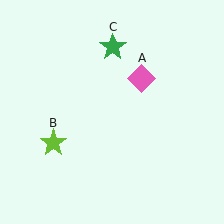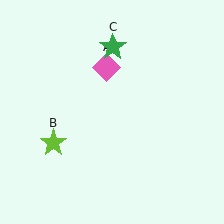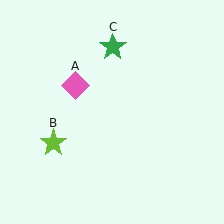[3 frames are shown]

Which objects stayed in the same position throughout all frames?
Lime star (object B) and green star (object C) remained stationary.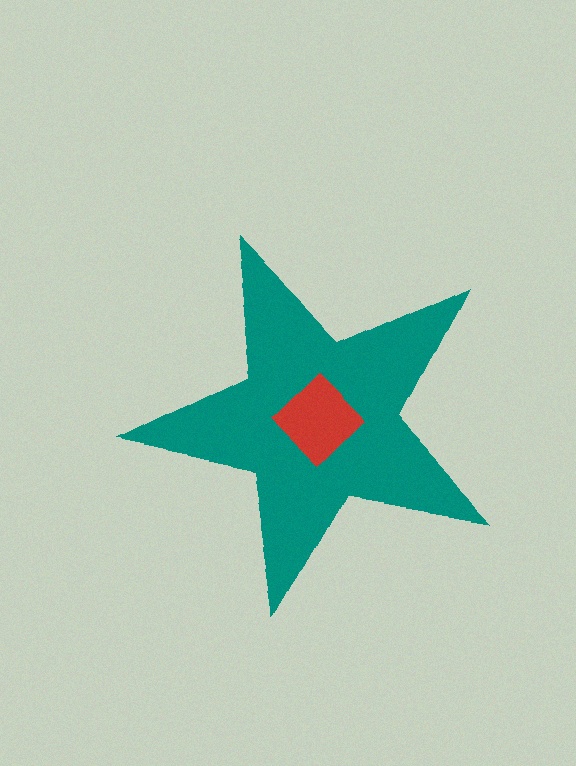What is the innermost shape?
The red diamond.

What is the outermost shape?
The teal star.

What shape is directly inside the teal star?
The red diamond.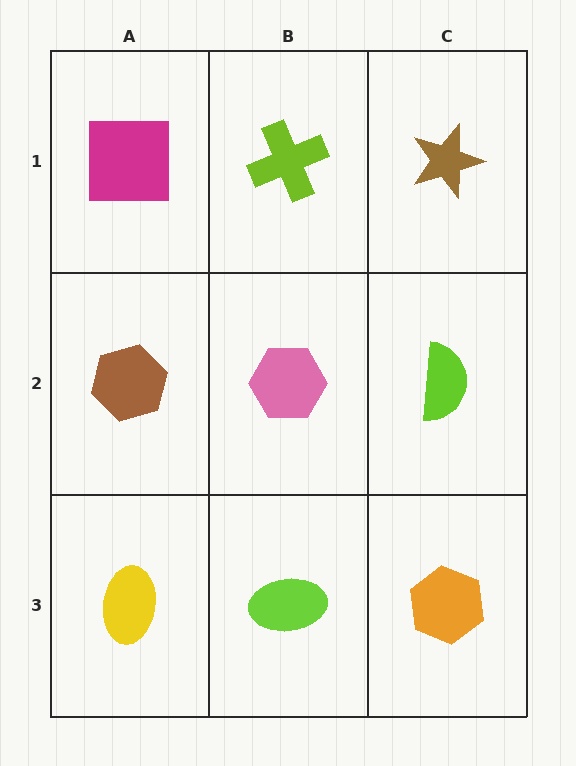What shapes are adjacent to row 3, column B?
A pink hexagon (row 2, column B), a yellow ellipse (row 3, column A), an orange hexagon (row 3, column C).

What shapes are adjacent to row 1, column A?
A brown hexagon (row 2, column A), a lime cross (row 1, column B).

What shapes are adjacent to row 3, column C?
A lime semicircle (row 2, column C), a lime ellipse (row 3, column B).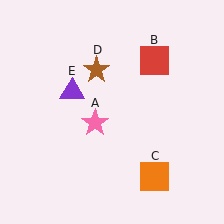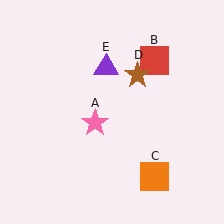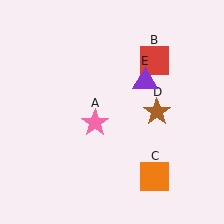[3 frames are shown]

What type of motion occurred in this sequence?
The brown star (object D), purple triangle (object E) rotated clockwise around the center of the scene.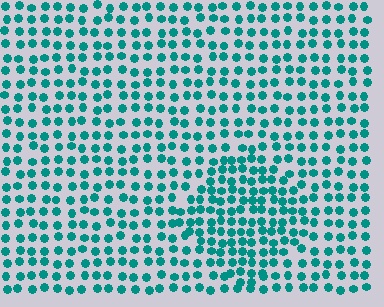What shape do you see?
I see a diamond.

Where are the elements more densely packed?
The elements are more densely packed inside the diamond boundary.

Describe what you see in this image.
The image contains small teal elements arranged at two different densities. A diamond-shaped region is visible where the elements are more densely packed than the surrounding area.